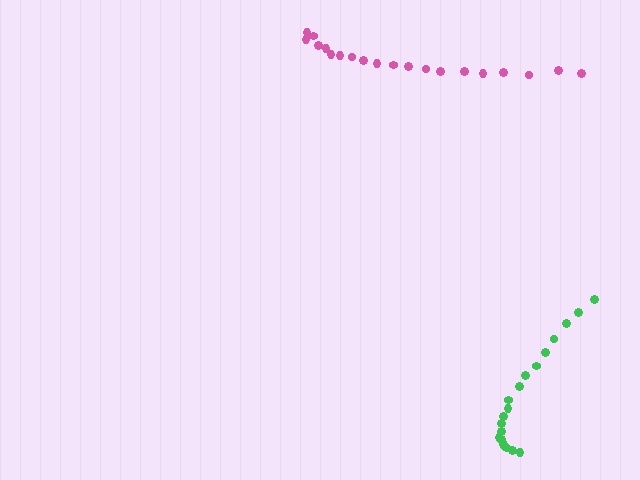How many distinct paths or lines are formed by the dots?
There are 2 distinct paths.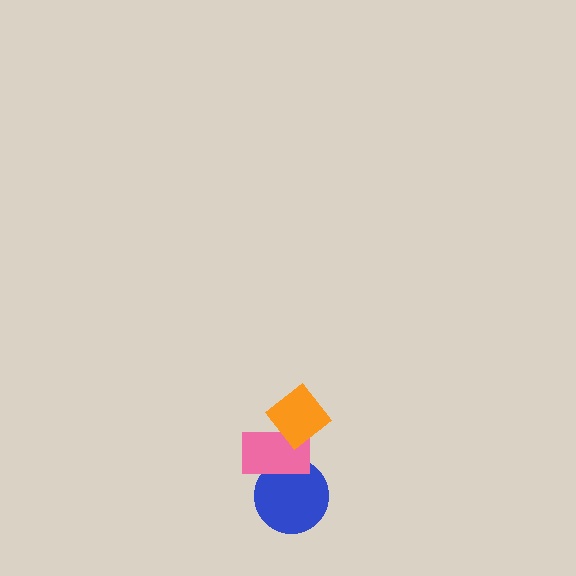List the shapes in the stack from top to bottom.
From top to bottom: the orange diamond, the pink rectangle, the blue circle.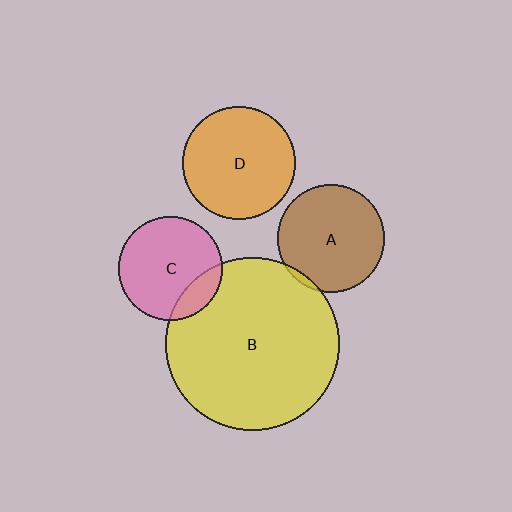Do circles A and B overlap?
Yes.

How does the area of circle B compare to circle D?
Approximately 2.4 times.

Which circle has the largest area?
Circle B (yellow).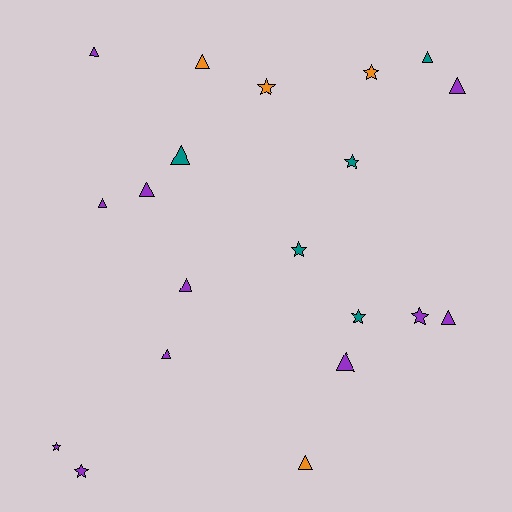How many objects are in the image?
There are 20 objects.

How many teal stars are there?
There are 3 teal stars.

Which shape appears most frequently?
Triangle, with 12 objects.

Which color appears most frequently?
Purple, with 11 objects.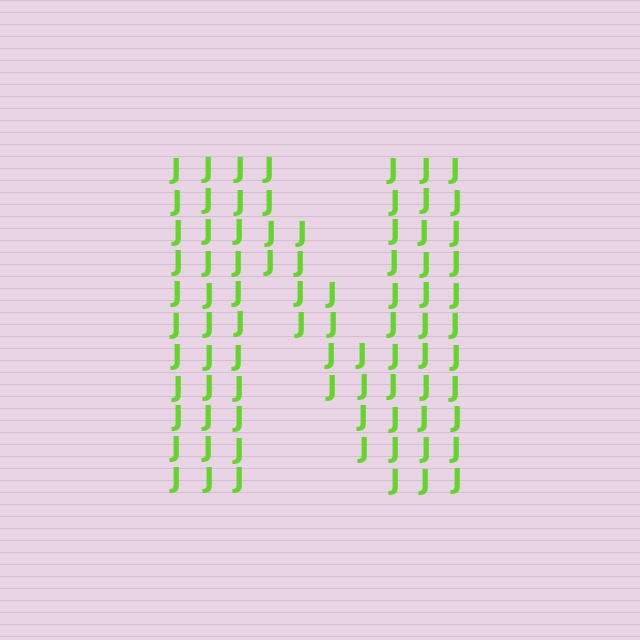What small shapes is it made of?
It is made of small letter J's.